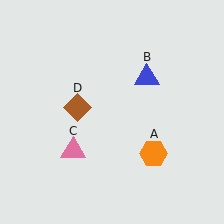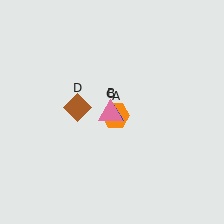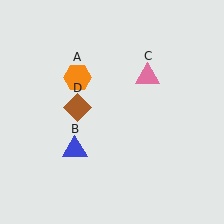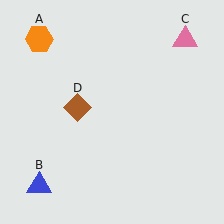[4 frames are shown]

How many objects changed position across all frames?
3 objects changed position: orange hexagon (object A), blue triangle (object B), pink triangle (object C).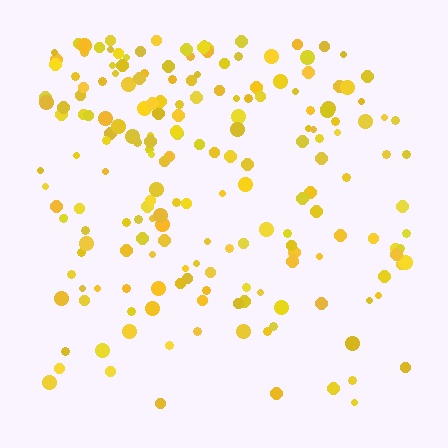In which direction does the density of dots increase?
From bottom to top, with the top side densest.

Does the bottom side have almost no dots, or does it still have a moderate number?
Still a moderate number, just noticeably fewer than the top.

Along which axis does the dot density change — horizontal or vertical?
Vertical.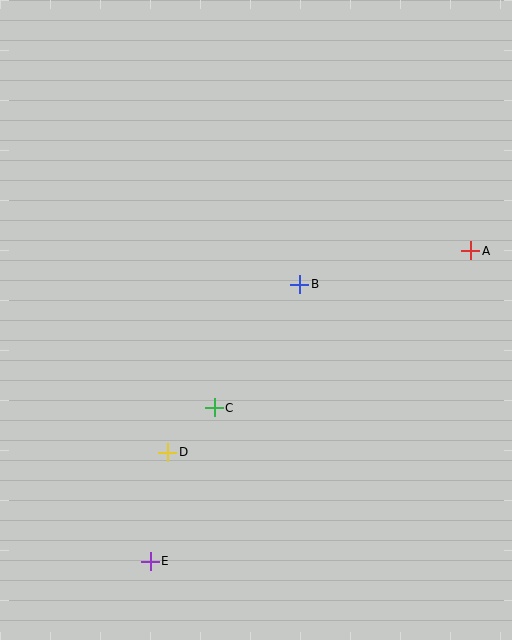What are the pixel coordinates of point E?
Point E is at (150, 561).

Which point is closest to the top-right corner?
Point A is closest to the top-right corner.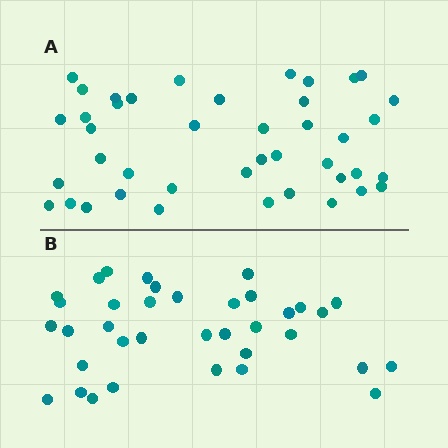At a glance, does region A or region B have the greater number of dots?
Region A (the top region) has more dots.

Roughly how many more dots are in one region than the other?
Region A has about 6 more dots than region B.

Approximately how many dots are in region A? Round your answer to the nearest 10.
About 40 dots. (The exact count is 42, which rounds to 40.)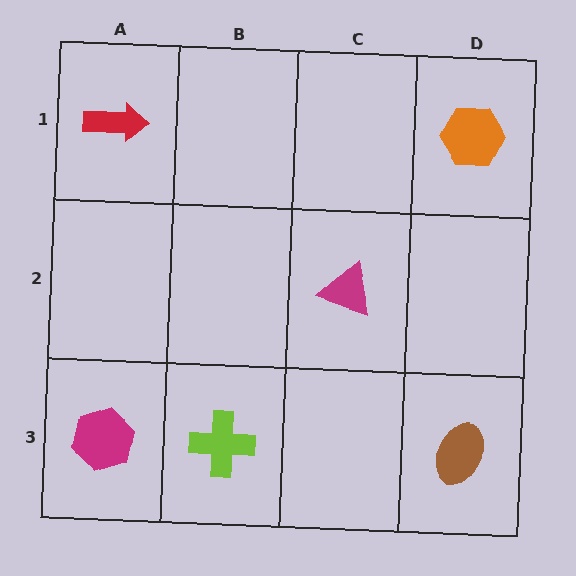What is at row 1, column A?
A red arrow.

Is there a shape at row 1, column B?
No, that cell is empty.